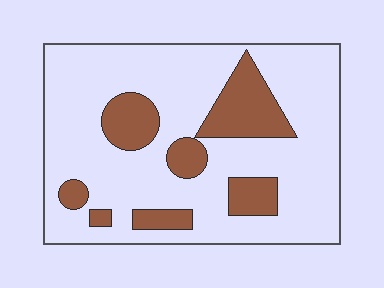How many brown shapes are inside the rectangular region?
7.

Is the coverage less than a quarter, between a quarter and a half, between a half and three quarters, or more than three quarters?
Less than a quarter.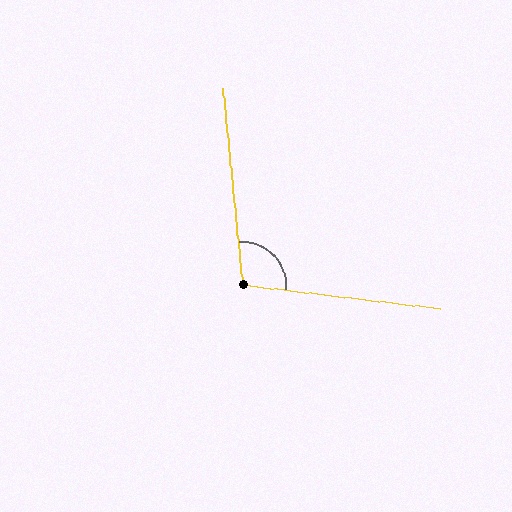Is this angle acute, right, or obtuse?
It is obtuse.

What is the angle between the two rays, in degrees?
Approximately 102 degrees.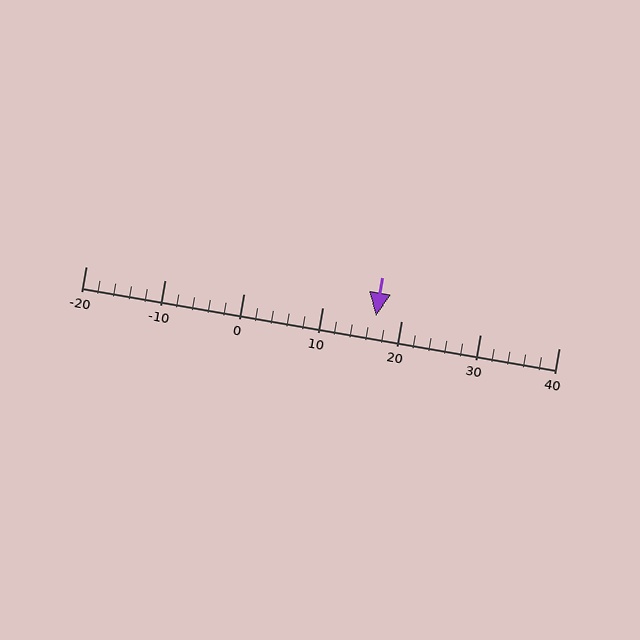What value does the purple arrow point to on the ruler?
The purple arrow points to approximately 17.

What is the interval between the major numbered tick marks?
The major tick marks are spaced 10 units apart.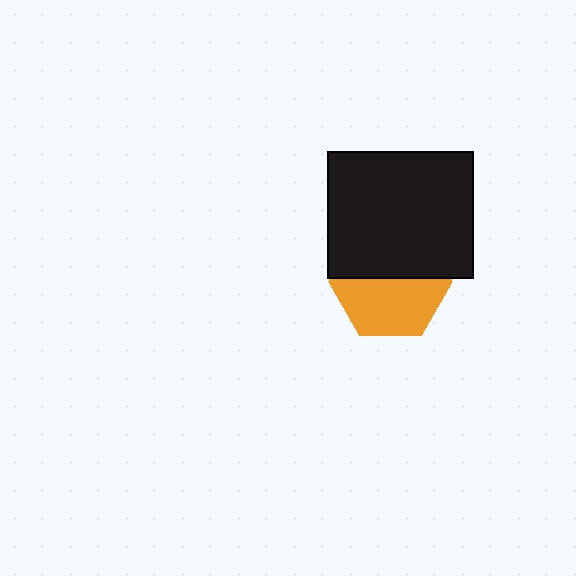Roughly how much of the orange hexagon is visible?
About half of it is visible (roughly 53%).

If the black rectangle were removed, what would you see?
You would see the complete orange hexagon.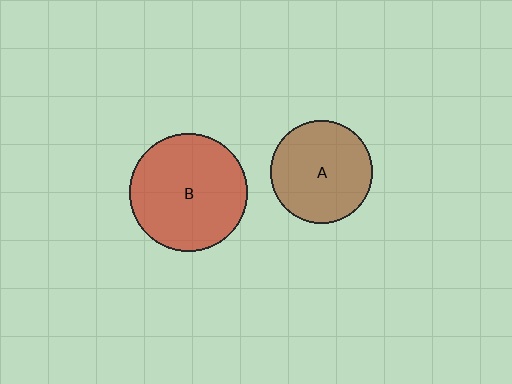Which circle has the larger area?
Circle B (red).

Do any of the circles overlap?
No, none of the circles overlap.